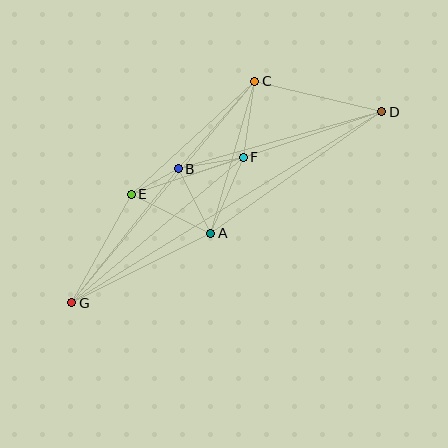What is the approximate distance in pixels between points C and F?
The distance between C and F is approximately 77 pixels.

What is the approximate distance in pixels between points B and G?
The distance between B and G is approximately 171 pixels.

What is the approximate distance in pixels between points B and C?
The distance between B and C is approximately 116 pixels.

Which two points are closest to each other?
Points B and E are closest to each other.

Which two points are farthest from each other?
Points D and G are farthest from each other.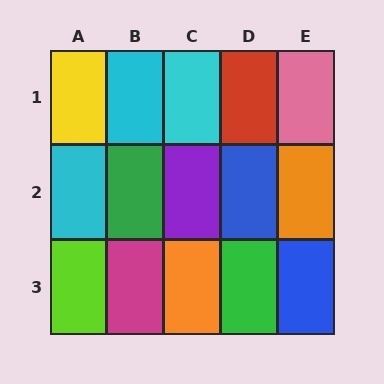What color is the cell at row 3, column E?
Blue.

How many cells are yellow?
1 cell is yellow.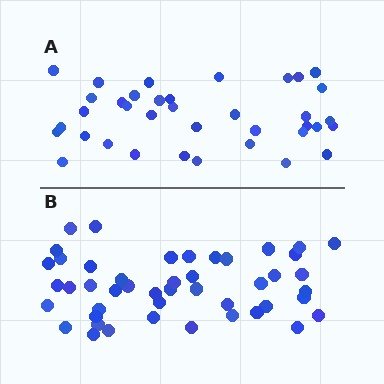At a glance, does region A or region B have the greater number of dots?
Region B (the bottom region) has more dots.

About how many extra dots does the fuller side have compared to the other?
Region B has roughly 8 or so more dots than region A.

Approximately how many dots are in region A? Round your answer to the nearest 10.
About 40 dots. (The exact count is 37, which rounds to 40.)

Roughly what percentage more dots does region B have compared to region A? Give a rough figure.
About 25% more.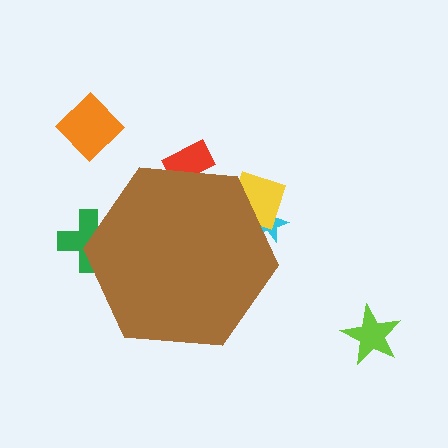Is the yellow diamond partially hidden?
Yes, the yellow diamond is partially hidden behind the brown hexagon.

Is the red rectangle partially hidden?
Yes, the red rectangle is partially hidden behind the brown hexagon.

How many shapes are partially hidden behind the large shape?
4 shapes are partially hidden.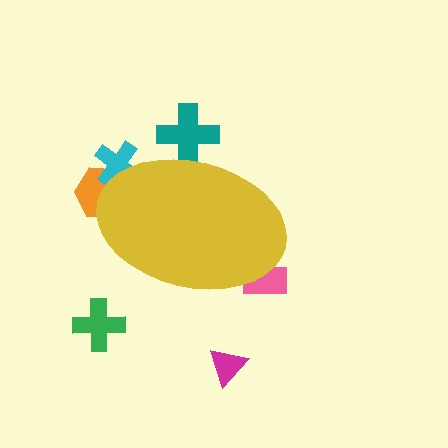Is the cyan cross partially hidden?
Yes, the cyan cross is partially hidden behind the yellow ellipse.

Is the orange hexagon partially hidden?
Yes, the orange hexagon is partially hidden behind the yellow ellipse.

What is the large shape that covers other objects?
A yellow ellipse.